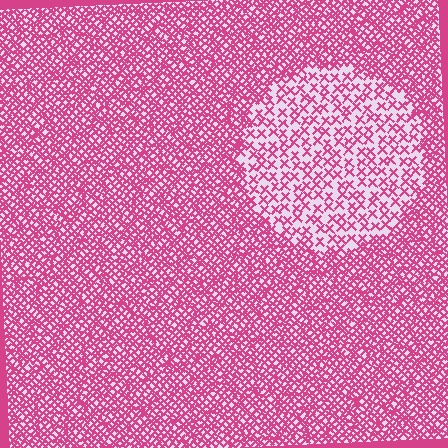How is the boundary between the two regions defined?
The boundary is defined by a change in element density (approximately 2.3x ratio). All elements are the same color, size, and shape.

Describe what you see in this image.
The image contains small magenta elements arranged at two different densities. A circle-shaped region is visible where the elements are less densely packed than the surrounding area.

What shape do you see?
I see a circle.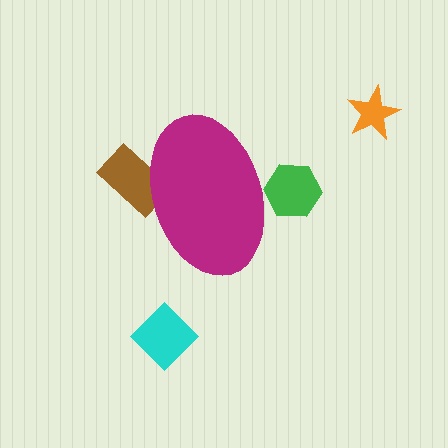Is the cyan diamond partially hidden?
No, the cyan diamond is fully visible.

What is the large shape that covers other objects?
A magenta ellipse.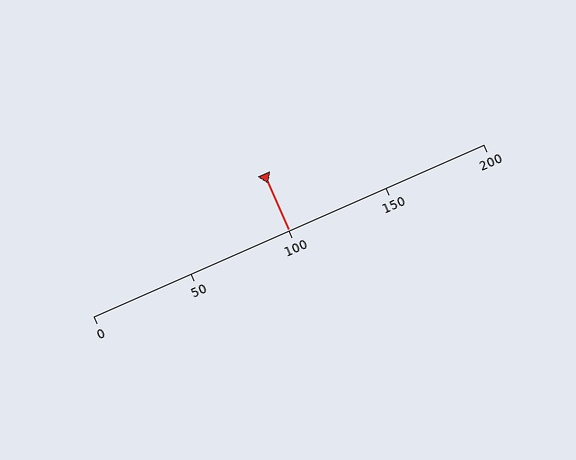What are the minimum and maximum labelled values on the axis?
The axis runs from 0 to 200.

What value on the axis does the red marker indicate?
The marker indicates approximately 100.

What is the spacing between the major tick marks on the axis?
The major ticks are spaced 50 apart.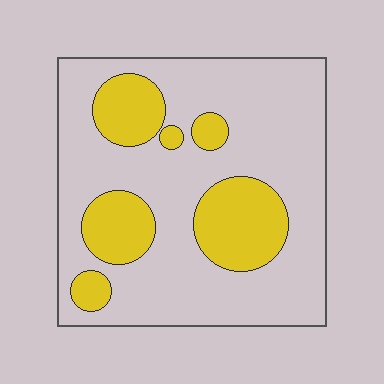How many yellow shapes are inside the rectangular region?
6.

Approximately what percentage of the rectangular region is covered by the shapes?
Approximately 25%.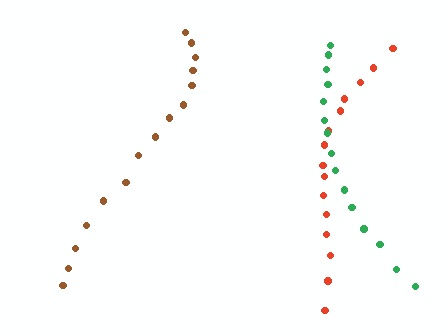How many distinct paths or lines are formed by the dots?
There are 3 distinct paths.